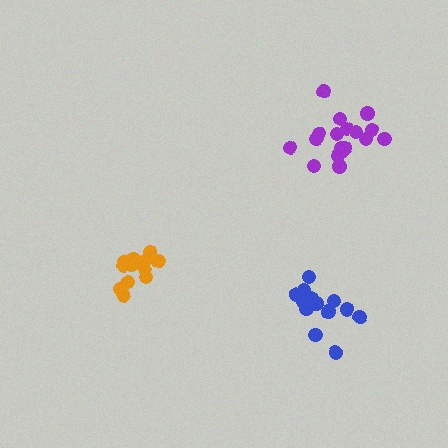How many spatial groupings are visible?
There are 3 spatial groupings.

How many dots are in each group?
Group 1: 15 dots, Group 2: 18 dots, Group 3: 12 dots (45 total).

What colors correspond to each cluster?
The clusters are colored: blue, purple, orange.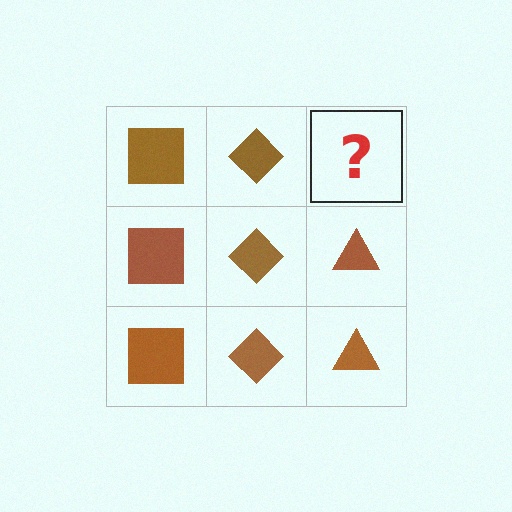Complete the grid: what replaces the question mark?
The question mark should be replaced with a brown triangle.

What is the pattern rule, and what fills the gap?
The rule is that each column has a consistent shape. The gap should be filled with a brown triangle.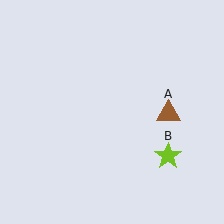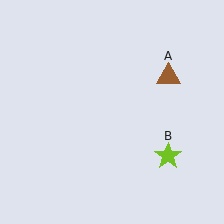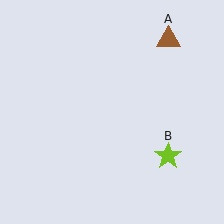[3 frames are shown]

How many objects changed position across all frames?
1 object changed position: brown triangle (object A).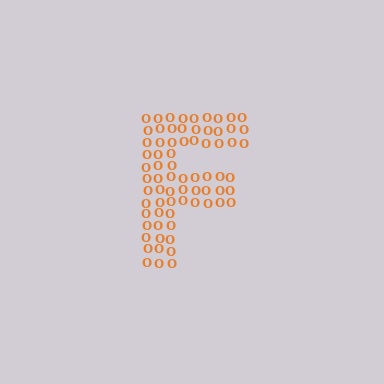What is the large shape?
The large shape is the letter F.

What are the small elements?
The small elements are letter O's.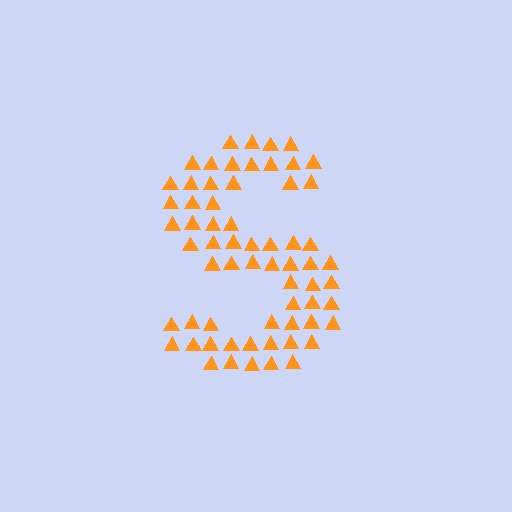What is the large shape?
The large shape is the letter S.